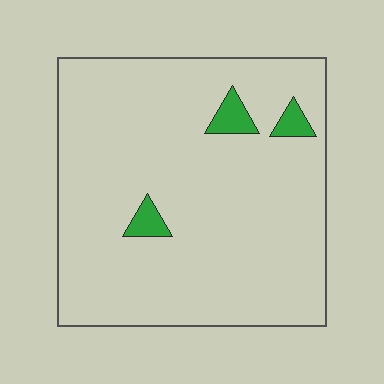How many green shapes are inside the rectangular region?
3.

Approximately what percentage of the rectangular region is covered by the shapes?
Approximately 5%.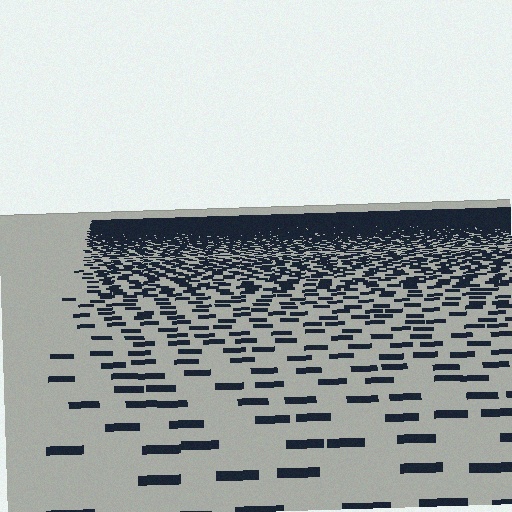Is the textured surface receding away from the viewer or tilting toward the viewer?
The surface is receding away from the viewer. Texture elements get smaller and denser toward the top.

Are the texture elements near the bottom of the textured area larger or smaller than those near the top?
Larger. Near the bottom, elements are closer to the viewer and appear at a bigger on-screen size.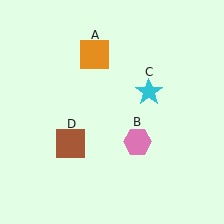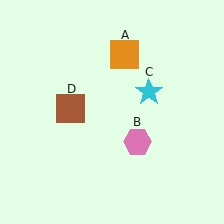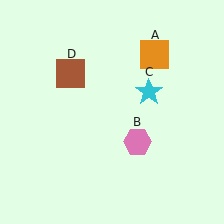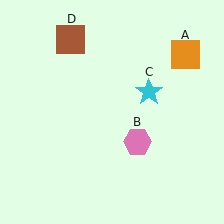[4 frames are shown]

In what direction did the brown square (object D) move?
The brown square (object D) moved up.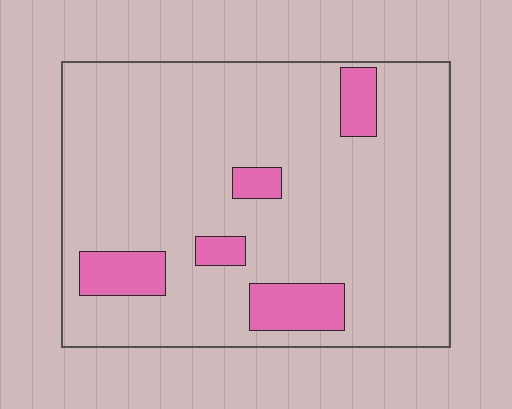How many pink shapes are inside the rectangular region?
5.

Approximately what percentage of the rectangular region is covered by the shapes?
Approximately 15%.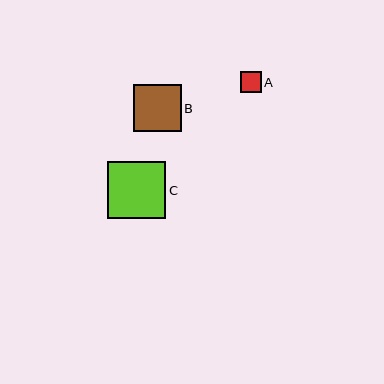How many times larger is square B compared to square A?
Square B is approximately 2.3 times the size of square A.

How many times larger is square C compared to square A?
Square C is approximately 2.7 times the size of square A.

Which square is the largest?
Square C is the largest with a size of approximately 58 pixels.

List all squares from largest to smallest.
From largest to smallest: C, B, A.